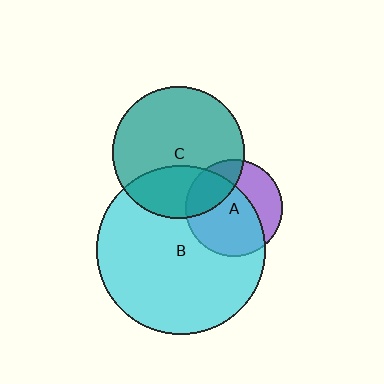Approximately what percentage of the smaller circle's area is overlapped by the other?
Approximately 30%.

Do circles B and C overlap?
Yes.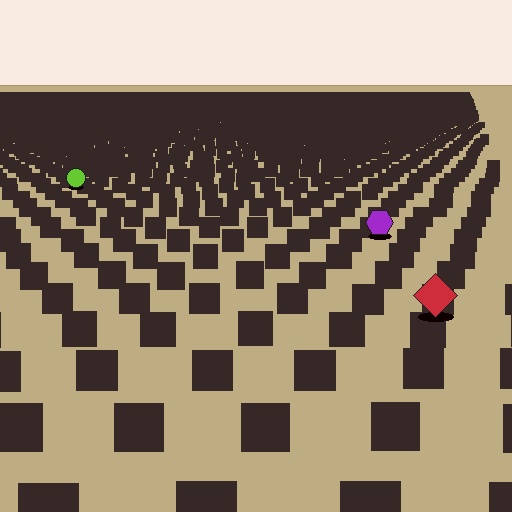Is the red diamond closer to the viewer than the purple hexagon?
Yes. The red diamond is closer — you can tell from the texture gradient: the ground texture is coarser near it.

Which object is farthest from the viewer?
The lime circle is farthest from the viewer. It appears smaller and the ground texture around it is denser.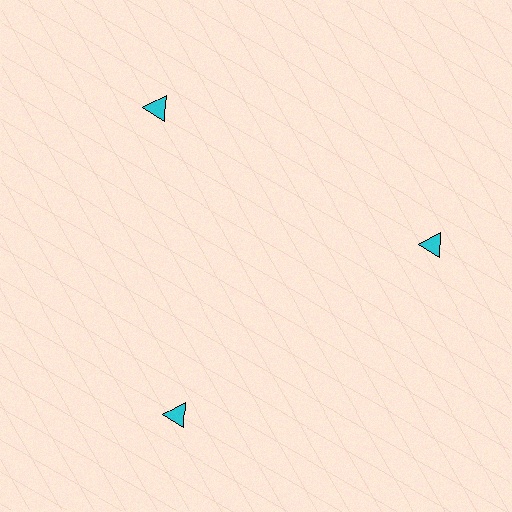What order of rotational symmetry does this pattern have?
This pattern has 3-fold rotational symmetry.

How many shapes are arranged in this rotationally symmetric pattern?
There are 3 shapes, arranged in 3 groups of 1.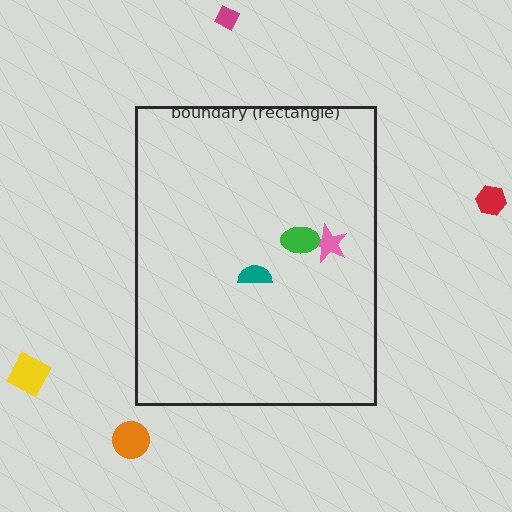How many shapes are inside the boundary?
3 inside, 4 outside.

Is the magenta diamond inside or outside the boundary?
Outside.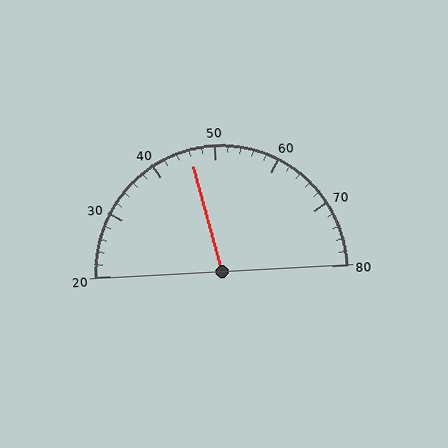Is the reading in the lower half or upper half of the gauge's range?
The reading is in the lower half of the range (20 to 80).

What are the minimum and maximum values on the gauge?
The gauge ranges from 20 to 80.